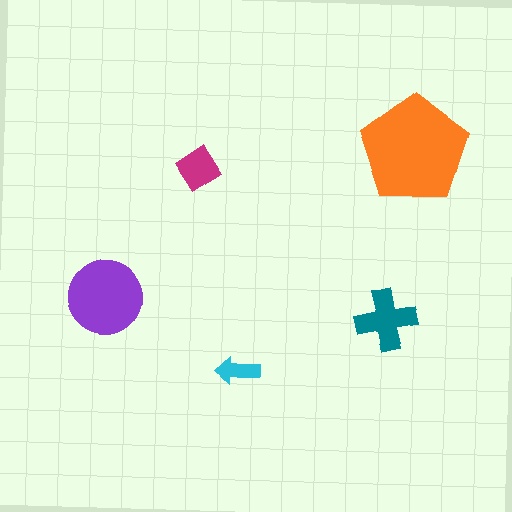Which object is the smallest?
The cyan arrow.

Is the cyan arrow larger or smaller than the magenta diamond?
Smaller.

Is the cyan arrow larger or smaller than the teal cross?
Smaller.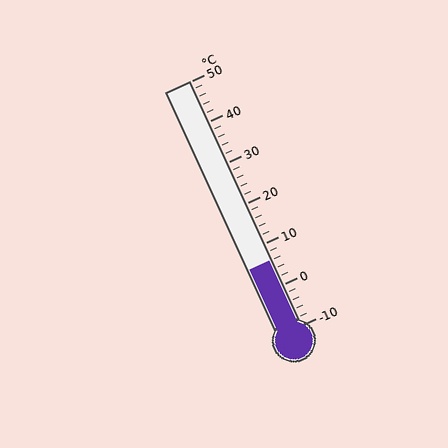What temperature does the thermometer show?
The thermometer shows approximately 6°C.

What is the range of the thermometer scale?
The thermometer scale ranges from -10°C to 50°C.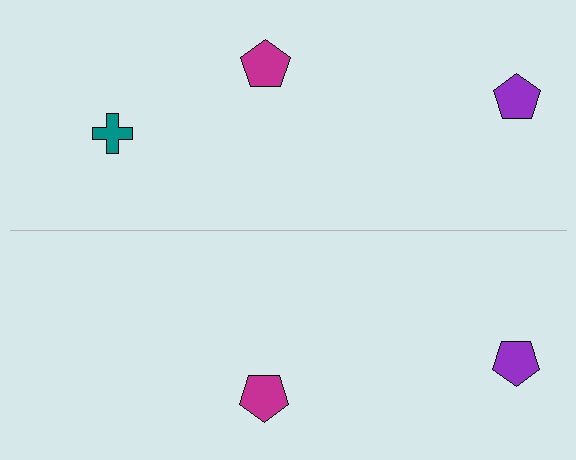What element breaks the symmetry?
A teal cross is missing from the bottom side.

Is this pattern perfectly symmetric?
No, the pattern is not perfectly symmetric. A teal cross is missing from the bottom side.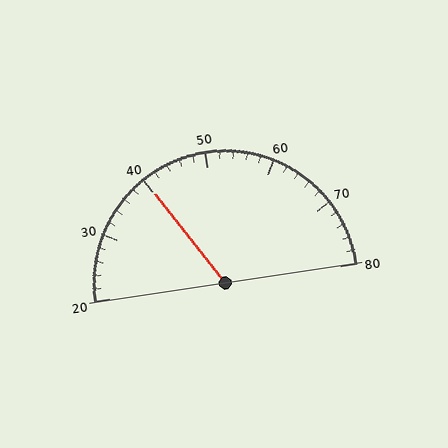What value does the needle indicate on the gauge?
The needle indicates approximately 40.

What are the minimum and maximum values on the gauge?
The gauge ranges from 20 to 80.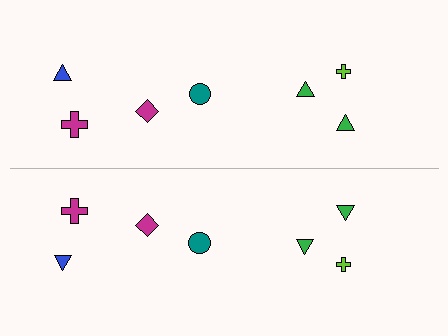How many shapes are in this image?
There are 14 shapes in this image.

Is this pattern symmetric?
Yes, this pattern has bilateral (reflection) symmetry.